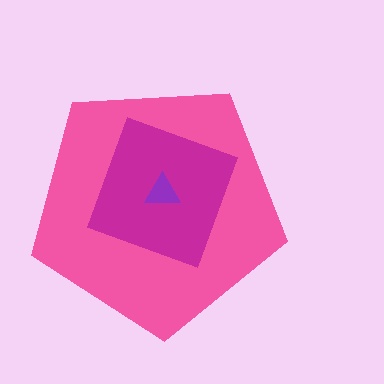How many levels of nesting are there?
3.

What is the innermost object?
The purple triangle.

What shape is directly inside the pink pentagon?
The magenta diamond.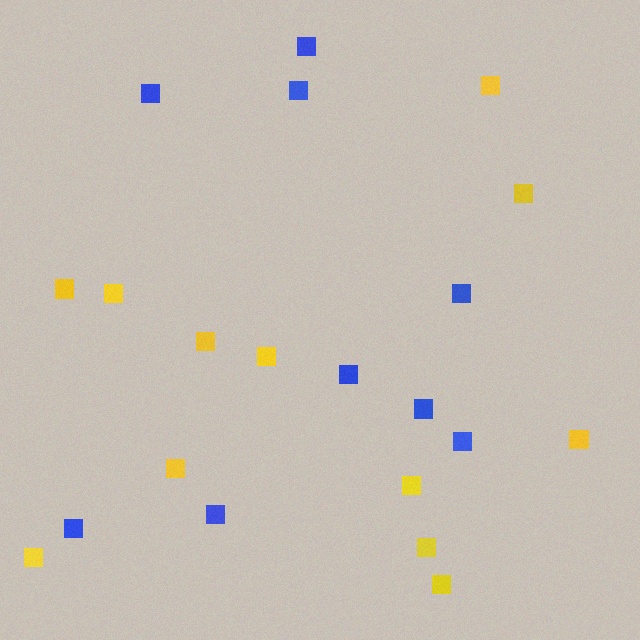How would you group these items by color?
There are 2 groups: one group of yellow squares (12) and one group of blue squares (9).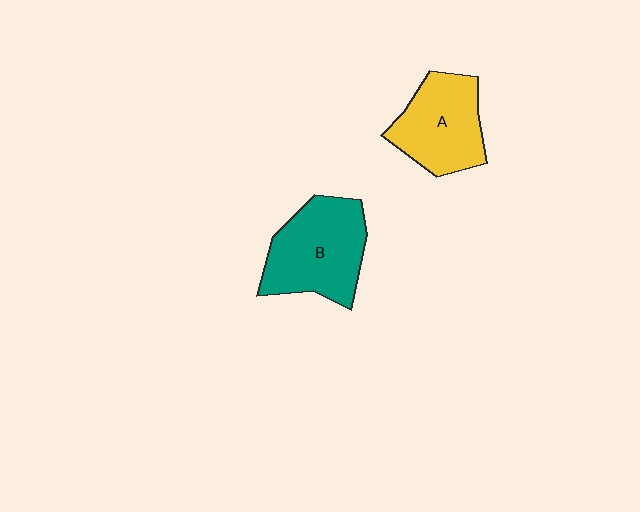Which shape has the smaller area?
Shape A (yellow).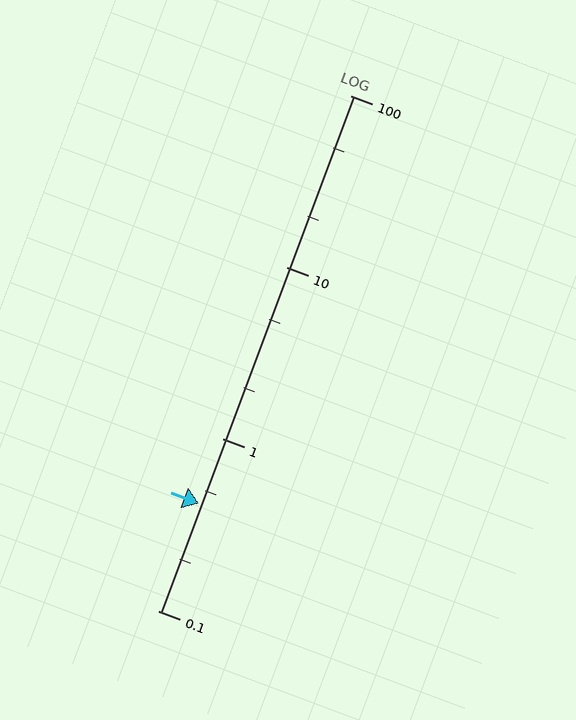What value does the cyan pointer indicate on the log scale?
The pointer indicates approximately 0.42.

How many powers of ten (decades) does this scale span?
The scale spans 3 decades, from 0.1 to 100.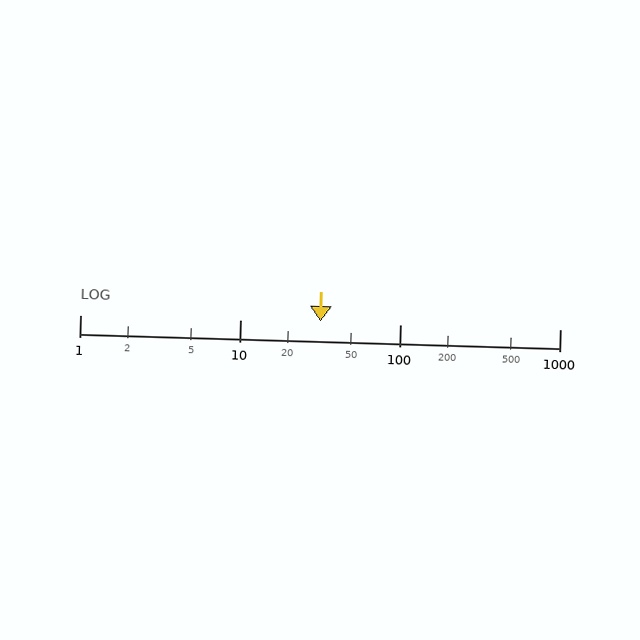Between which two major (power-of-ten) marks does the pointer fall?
The pointer is between 10 and 100.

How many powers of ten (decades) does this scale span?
The scale spans 3 decades, from 1 to 1000.